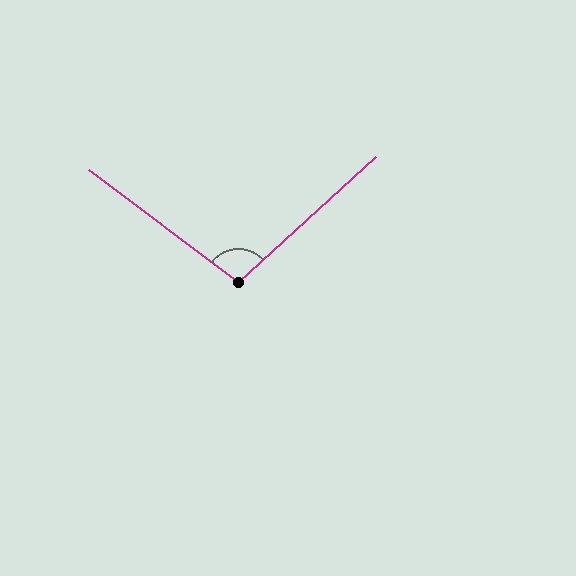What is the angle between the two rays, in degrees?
Approximately 100 degrees.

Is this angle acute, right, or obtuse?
It is obtuse.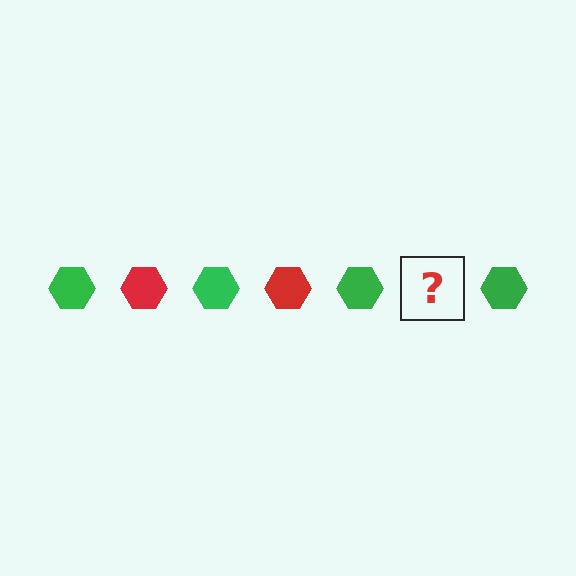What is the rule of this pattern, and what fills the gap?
The rule is that the pattern cycles through green, red hexagons. The gap should be filled with a red hexagon.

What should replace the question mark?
The question mark should be replaced with a red hexagon.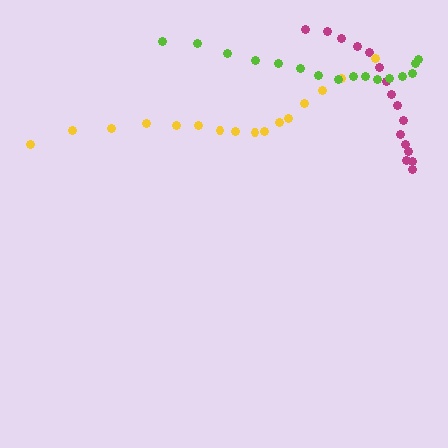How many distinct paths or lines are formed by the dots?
There are 3 distinct paths.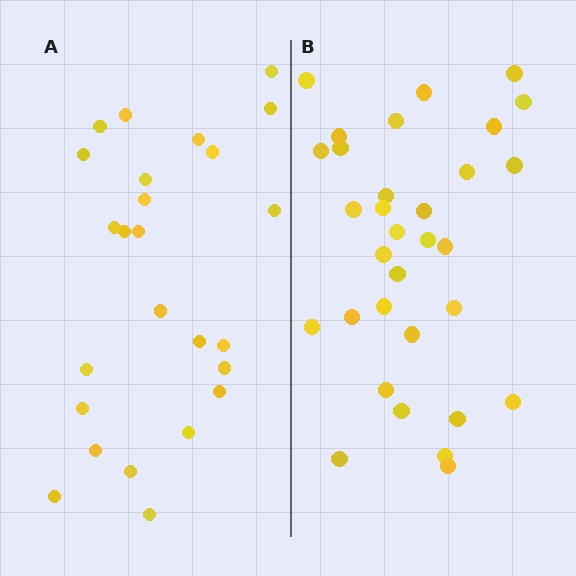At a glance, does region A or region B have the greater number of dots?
Region B (the right region) has more dots.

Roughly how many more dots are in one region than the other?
Region B has roughly 8 or so more dots than region A.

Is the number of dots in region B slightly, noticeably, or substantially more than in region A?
Region B has noticeably more, but not dramatically so. The ratio is roughly 1.3 to 1.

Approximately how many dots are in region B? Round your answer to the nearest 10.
About 30 dots. (The exact count is 32, which rounds to 30.)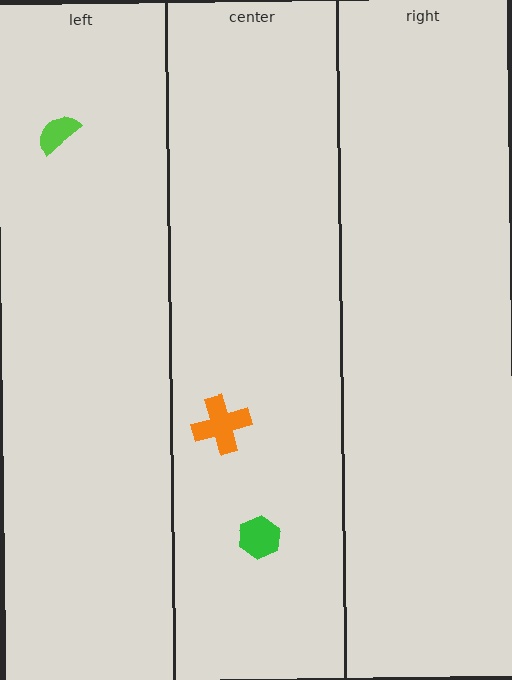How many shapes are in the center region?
2.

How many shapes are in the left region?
1.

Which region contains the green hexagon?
The center region.